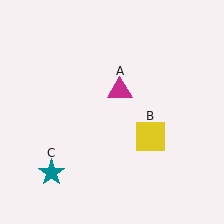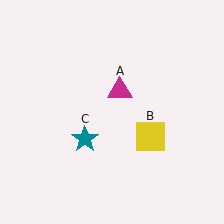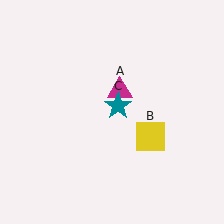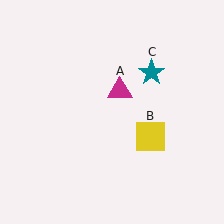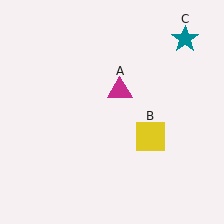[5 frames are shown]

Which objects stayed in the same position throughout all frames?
Magenta triangle (object A) and yellow square (object B) remained stationary.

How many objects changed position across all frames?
1 object changed position: teal star (object C).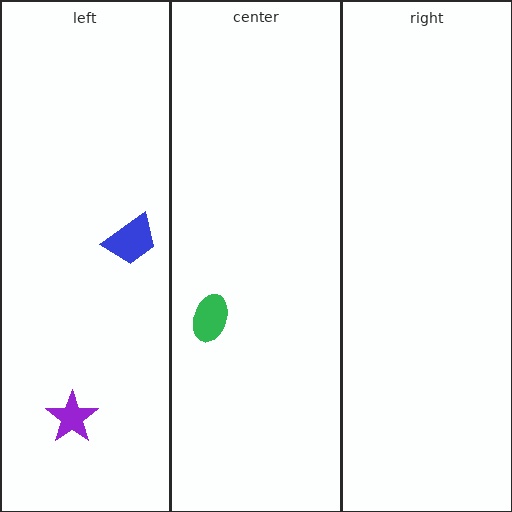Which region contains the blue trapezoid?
The left region.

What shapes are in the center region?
The green ellipse.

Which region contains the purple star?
The left region.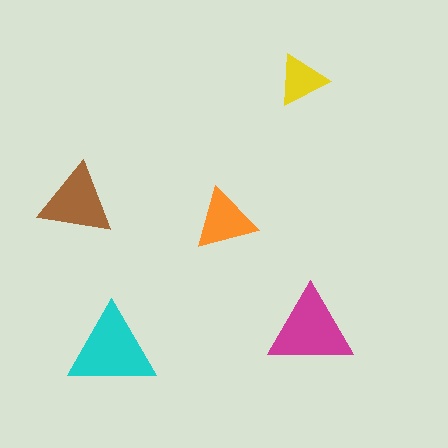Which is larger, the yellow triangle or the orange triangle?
The orange one.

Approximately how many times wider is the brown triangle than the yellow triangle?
About 1.5 times wider.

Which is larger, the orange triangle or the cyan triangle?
The cyan one.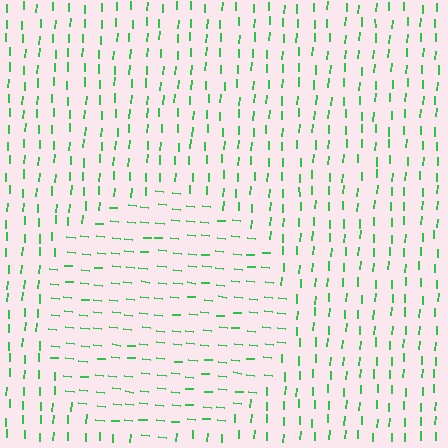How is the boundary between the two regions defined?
The boundary is defined purely by a change in line orientation (approximately 87 degrees difference). All lines are the same color and thickness.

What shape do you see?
I see a circle.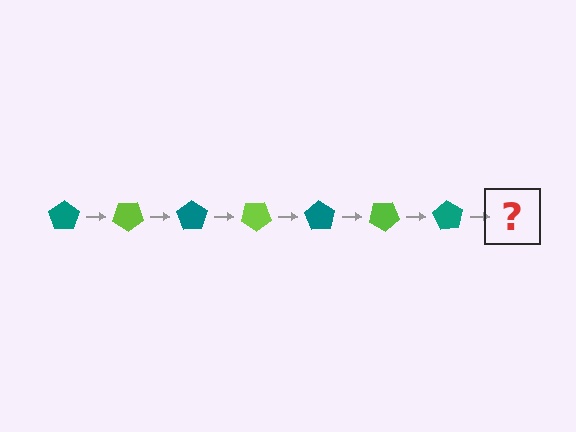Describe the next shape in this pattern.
It should be a lime pentagon, rotated 245 degrees from the start.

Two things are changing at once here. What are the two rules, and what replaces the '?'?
The two rules are that it rotates 35 degrees each step and the color cycles through teal and lime. The '?' should be a lime pentagon, rotated 245 degrees from the start.